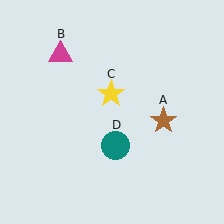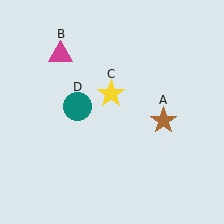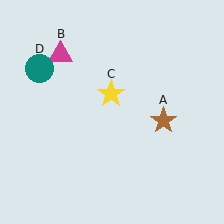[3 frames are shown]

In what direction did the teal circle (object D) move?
The teal circle (object D) moved up and to the left.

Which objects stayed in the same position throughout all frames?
Brown star (object A) and magenta triangle (object B) and yellow star (object C) remained stationary.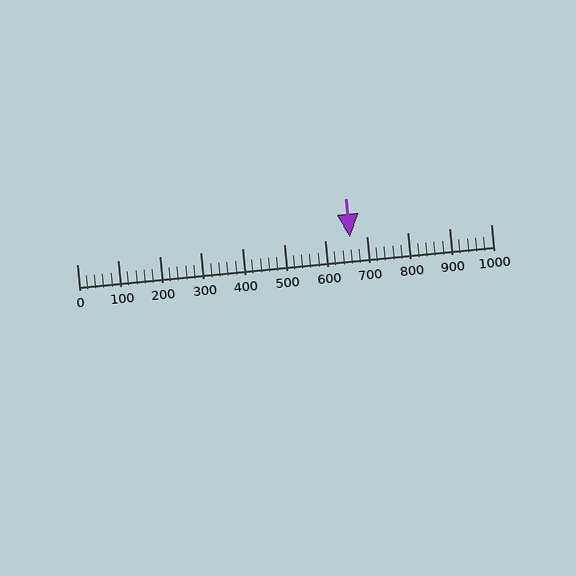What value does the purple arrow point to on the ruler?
The purple arrow points to approximately 660.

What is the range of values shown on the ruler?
The ruler shows values from 0 to 1000.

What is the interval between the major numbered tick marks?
The major tick marks are spaced 100 units apart.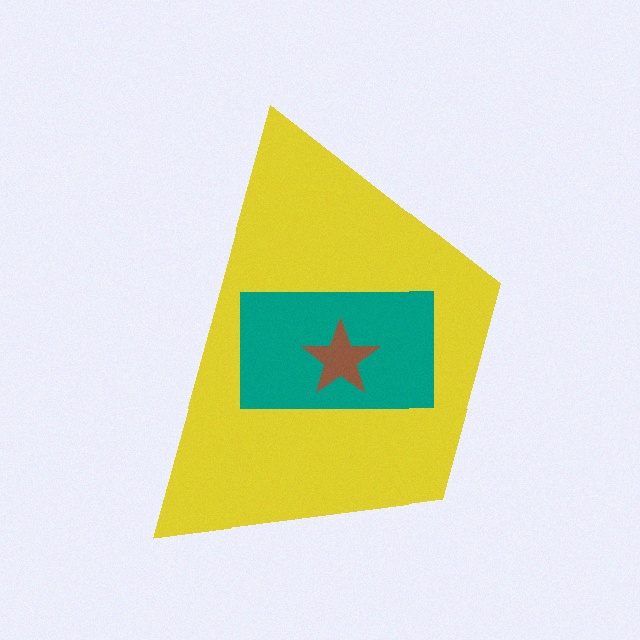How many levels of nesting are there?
3.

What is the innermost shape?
The brown star.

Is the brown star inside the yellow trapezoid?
Yes.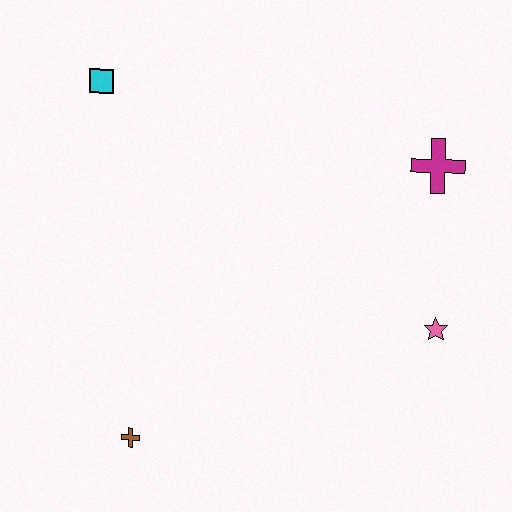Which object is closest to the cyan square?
The magenta cross is closest to the cyan square.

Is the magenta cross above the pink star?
Yes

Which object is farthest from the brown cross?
The magenta cross is farthest from the brown cross.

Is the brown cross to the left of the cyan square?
No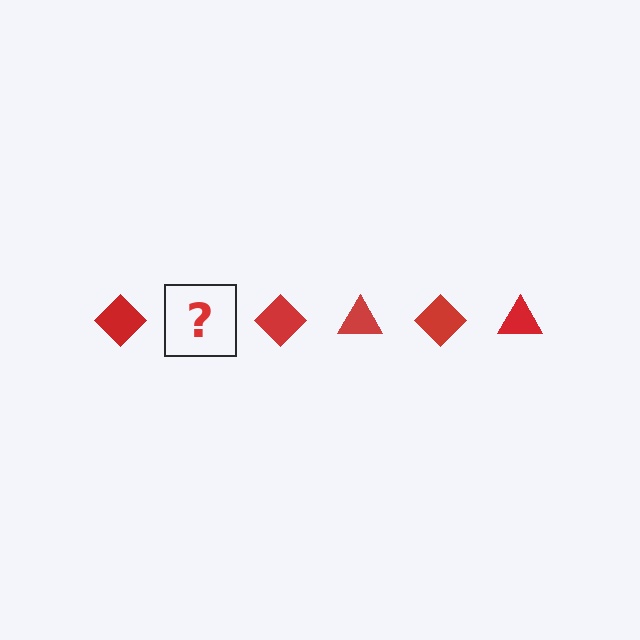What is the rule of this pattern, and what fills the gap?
The rule is that the pattern cycles through diamond, triangle shapes in red. The gap should be filled with a red triangle.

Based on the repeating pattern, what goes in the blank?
The blank should be a red triangle.